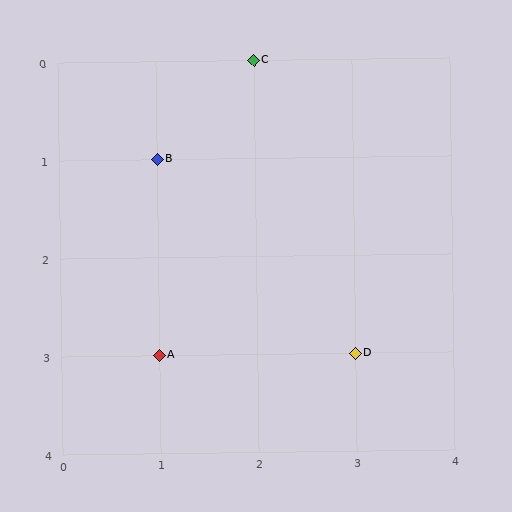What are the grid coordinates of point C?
Point C is at grid coordinates (2, 0).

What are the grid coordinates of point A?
Point A is at grid coordinates (1, 3).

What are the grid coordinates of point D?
Point D is at grid coordinates (3, 3).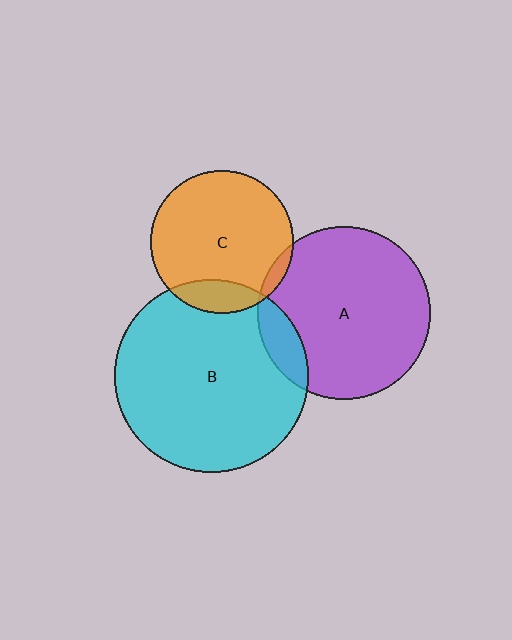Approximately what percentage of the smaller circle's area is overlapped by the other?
Approximately 5%.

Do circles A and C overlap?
Yes.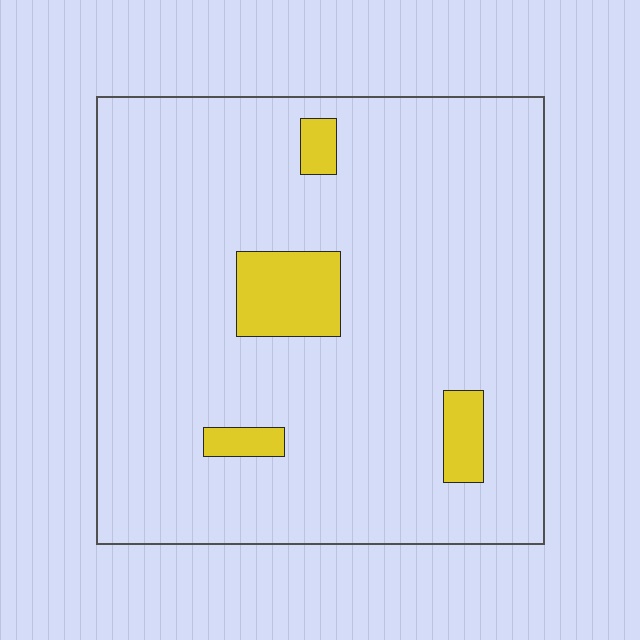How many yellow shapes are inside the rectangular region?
4.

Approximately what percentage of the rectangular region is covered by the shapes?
Approximately 10%.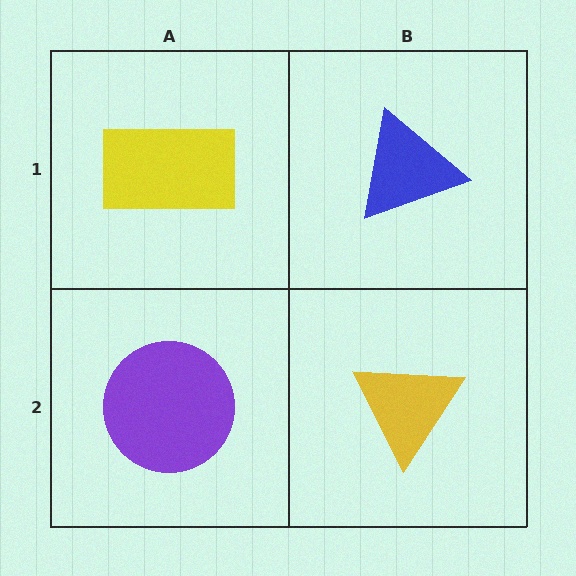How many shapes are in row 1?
2 shapes.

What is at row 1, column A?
A yellow rectangle.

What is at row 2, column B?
A yellow triangle.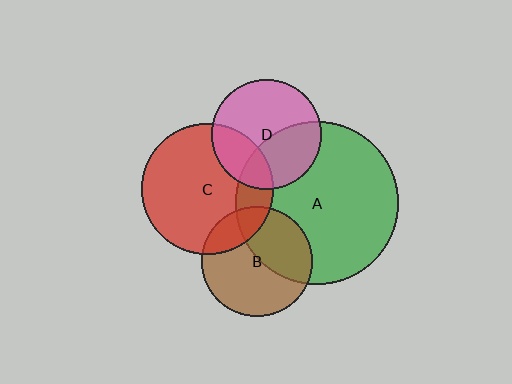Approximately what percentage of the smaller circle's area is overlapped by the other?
Approximately 40%.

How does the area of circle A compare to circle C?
Approximately 1.5 times.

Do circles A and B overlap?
Yes.